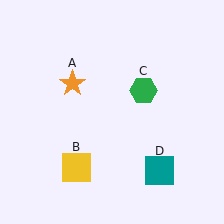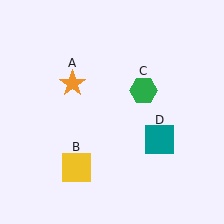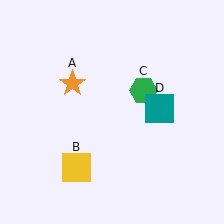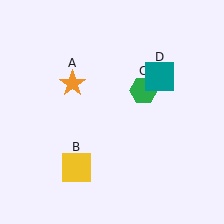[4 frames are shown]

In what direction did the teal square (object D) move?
The teal square (object D) moved up.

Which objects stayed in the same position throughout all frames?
Orange star (object A) and yellow square (object B) and green hexagon (object C) remained stationary.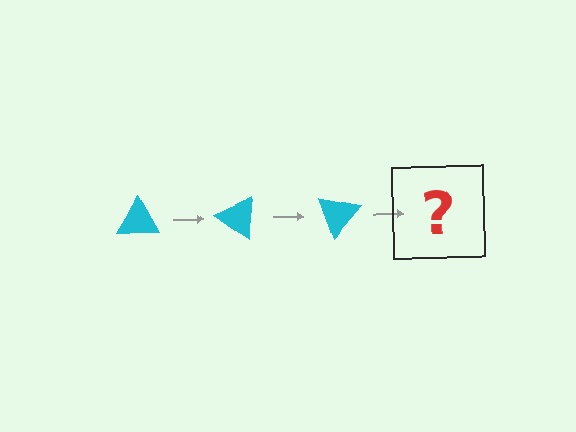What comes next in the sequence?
The next element should be a cyan triangle rotated 105 degrees.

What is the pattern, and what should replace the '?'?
The pattern is that the triangle rotates 35 degrees each step. The '?' should be a cyan triangle rotated 105 degrees.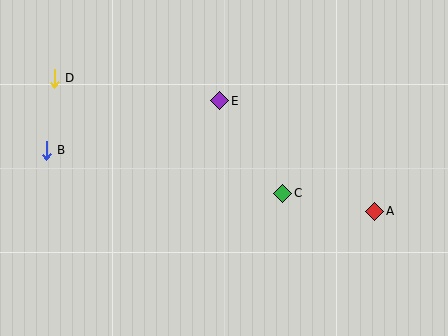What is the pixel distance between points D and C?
The distance between D and C is 256 pixels.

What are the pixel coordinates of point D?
Point D is at (54, 78).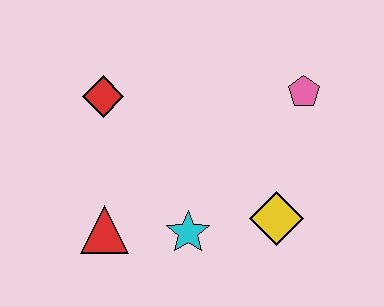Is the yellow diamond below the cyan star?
No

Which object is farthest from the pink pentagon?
The red triangle is farthest from the pink pentagon.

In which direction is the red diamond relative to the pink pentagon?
The red diamond is to the left of the pink pentagon.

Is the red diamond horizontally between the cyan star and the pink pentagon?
No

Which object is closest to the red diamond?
The red triangle is closest to the red diamond.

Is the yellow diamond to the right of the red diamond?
Yes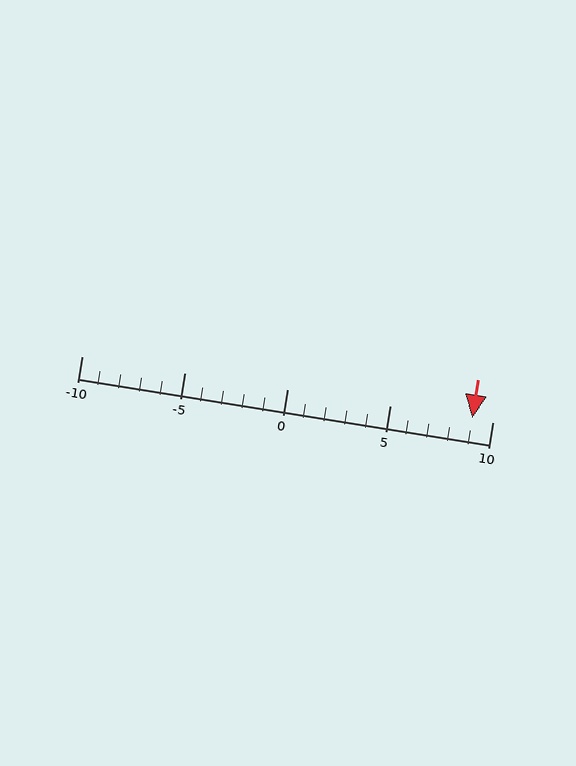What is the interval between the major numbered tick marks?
The major tick marks are spaced 5 units apart.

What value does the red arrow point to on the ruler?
The red arrow points to approximately 9.